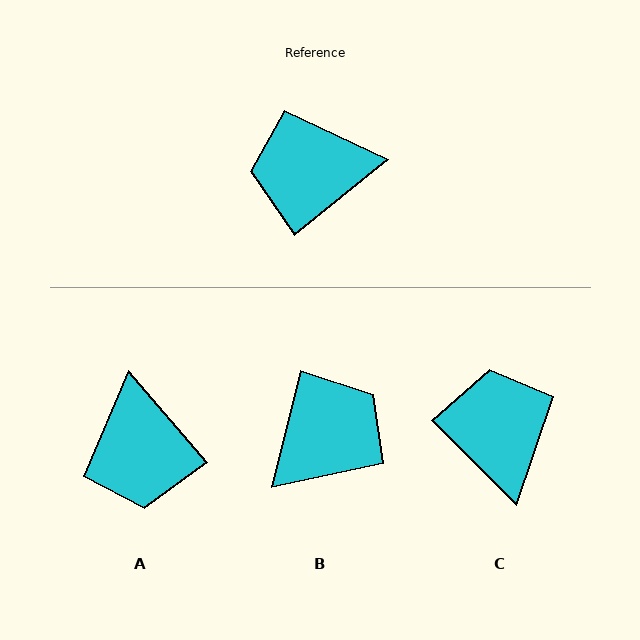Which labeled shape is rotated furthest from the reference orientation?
B, about 143 degrees away.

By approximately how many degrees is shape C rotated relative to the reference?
Approximately 84 degrees clockwise.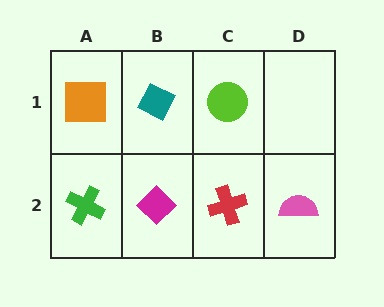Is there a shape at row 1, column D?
No, that cell is empty.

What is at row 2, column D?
A pink semicircle.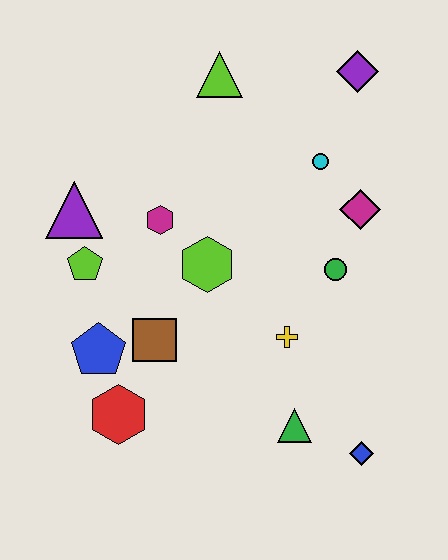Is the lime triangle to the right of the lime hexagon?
Yes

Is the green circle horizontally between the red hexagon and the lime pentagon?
No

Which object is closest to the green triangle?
The blue diamond is closest to the green triangle.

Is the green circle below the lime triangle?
Yes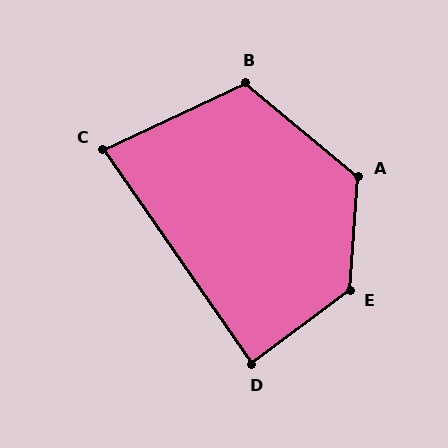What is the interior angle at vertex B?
Approximately 116 degrees (obtuse).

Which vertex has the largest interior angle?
E, at approximately 131 degrees.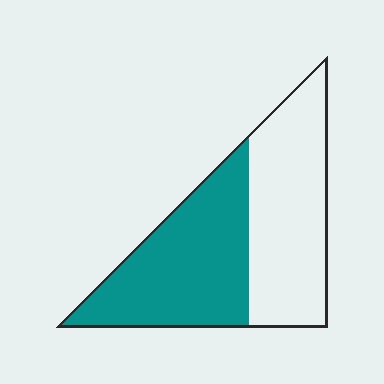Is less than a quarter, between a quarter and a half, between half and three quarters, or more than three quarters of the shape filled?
Between half and three quarters.